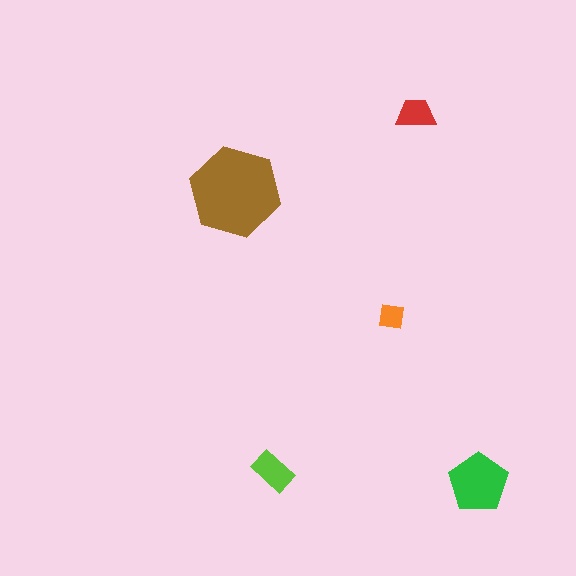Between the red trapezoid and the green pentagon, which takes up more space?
The green pentagon.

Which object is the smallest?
The orange square.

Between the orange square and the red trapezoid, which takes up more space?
The red trapezoid.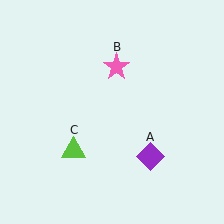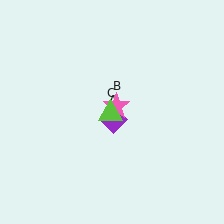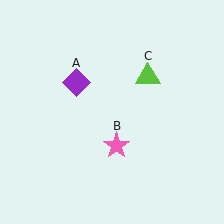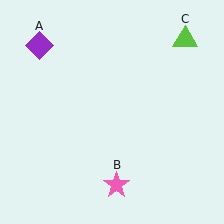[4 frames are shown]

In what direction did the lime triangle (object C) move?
The lime triangle (object C) moved up and to the right.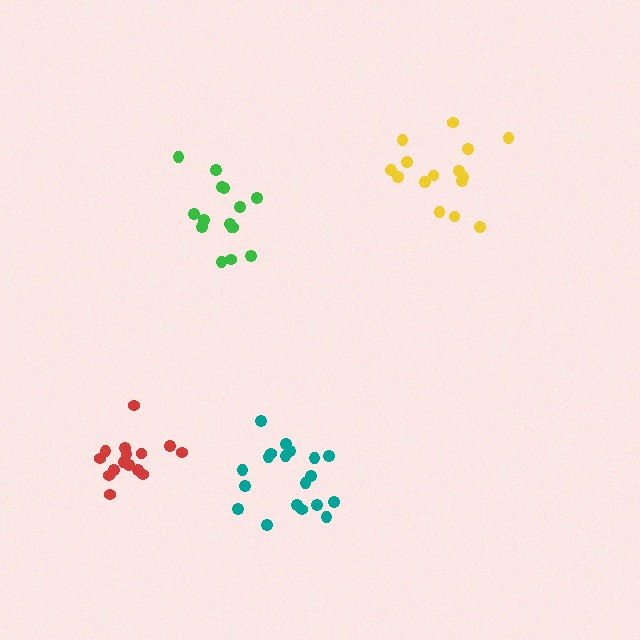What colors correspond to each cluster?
The clusters are colored: yellow, green, teal, red.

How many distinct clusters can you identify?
There are 4 distinct clusters.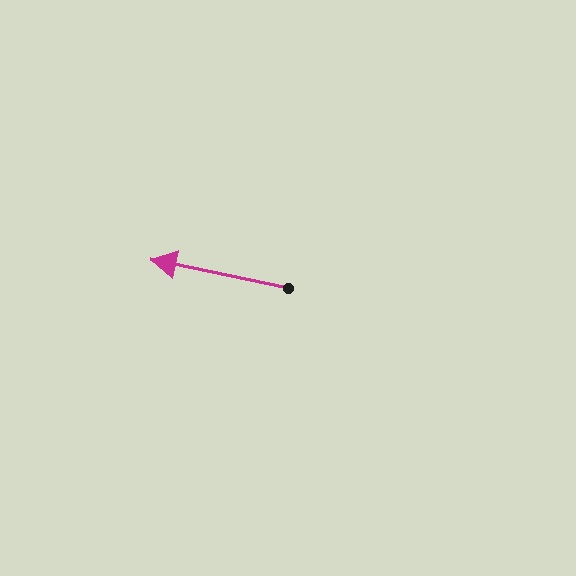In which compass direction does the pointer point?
West.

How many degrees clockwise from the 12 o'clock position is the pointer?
Approximately 282 degrees.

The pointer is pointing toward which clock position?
Roughly 9 o'clock.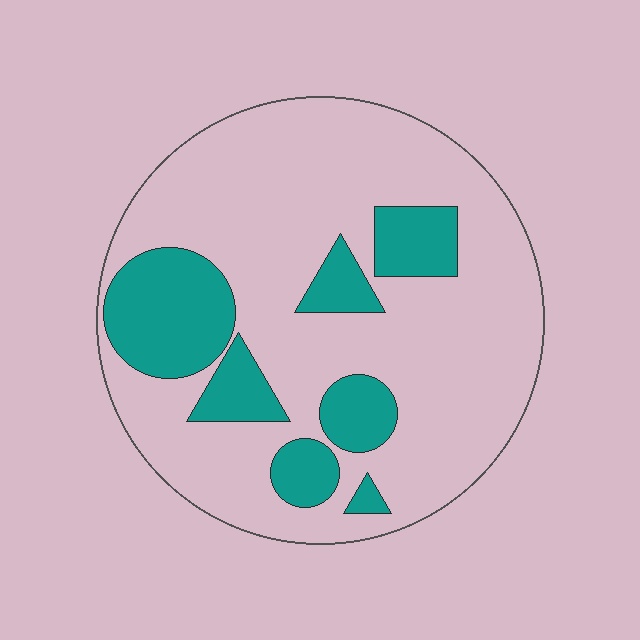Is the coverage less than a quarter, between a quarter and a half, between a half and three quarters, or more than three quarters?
Less than a quarter.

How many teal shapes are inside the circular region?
7.